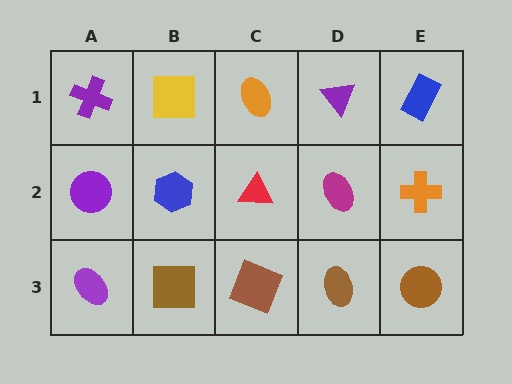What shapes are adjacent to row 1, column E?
An orange cross (row 2, column E), a purple triangle (row 1, column D).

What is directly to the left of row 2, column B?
A purple circle.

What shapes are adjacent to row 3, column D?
A magenta ellipse (row 2, column D), a brown square (row 3, column C), a brown circle (row 3, column E).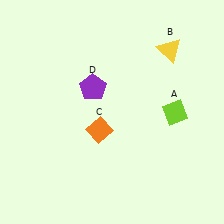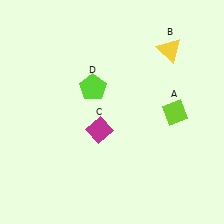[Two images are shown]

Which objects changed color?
C changed from orange to magenta. D changed from purple to lime.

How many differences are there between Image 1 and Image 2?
There are 2 differences between the two images.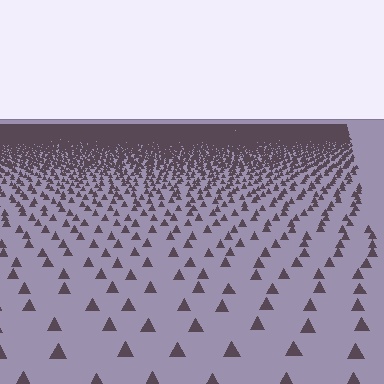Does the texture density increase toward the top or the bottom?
Density increases toward the top.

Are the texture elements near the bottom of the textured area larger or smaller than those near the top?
Larger. Near the bottom, elements are closer to the viewer and appear at a bigger on-screen size.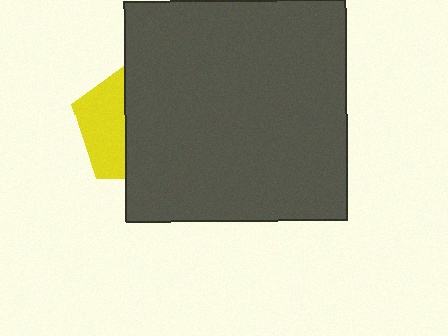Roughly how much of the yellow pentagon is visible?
A small part of it is visible (roughly 39%).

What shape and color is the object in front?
The object in front is a dark gray square.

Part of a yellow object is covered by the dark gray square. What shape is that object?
It is a pentagon.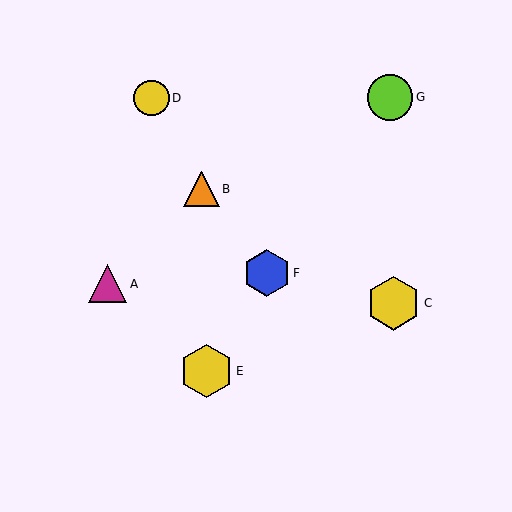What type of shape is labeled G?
Shape G is a lime circle.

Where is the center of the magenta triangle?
The center of the magenta triangle is at (108, 284).